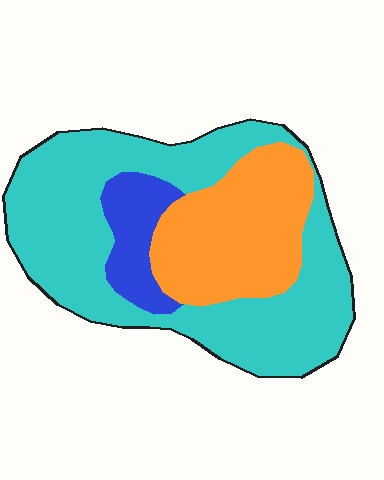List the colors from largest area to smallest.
From largest to smallest: cyan, orange, blue.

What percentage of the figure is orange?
Orange covers around 30% of the figure.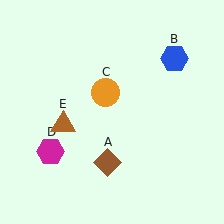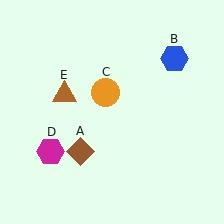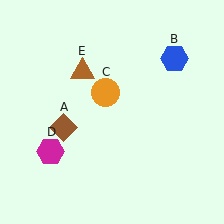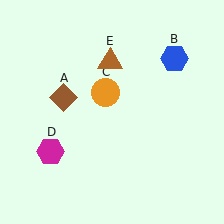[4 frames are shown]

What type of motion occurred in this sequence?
The brown diamond (object A), brown triangle (object E) rotated clockwise around the center of the scene.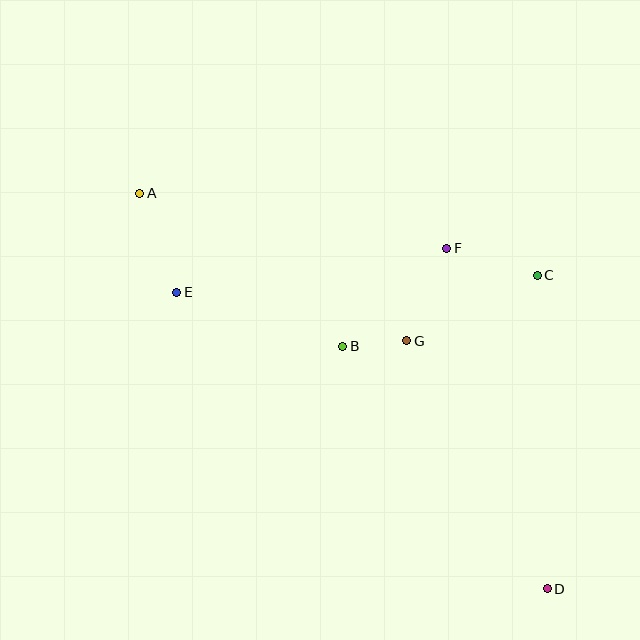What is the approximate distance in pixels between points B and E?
The distance between B and E is approximately 175 pixels.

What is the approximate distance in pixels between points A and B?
The distance between A and B is approximately 254 pixels.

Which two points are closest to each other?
Points B and G are closest to each other.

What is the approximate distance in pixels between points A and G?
The distance between A and G is approximately 305 pixels.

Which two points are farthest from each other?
Points A and D are farthest from each other.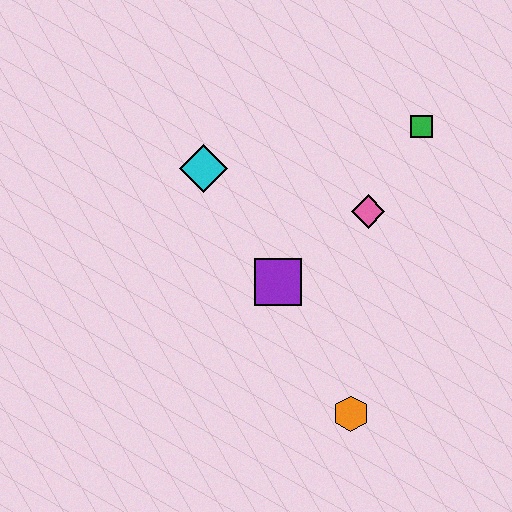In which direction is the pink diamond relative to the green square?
The pink diamond is below the green square.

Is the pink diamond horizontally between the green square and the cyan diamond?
Yes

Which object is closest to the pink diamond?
The green square is closest to the pink diamond.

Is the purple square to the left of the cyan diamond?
No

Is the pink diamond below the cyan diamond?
Yes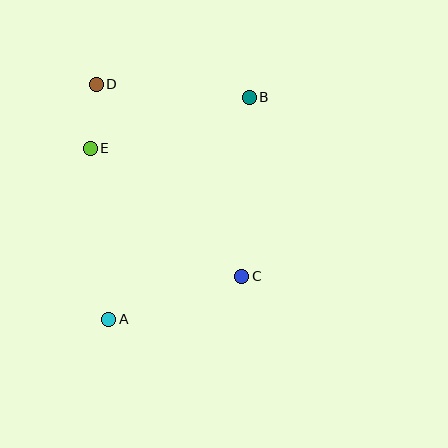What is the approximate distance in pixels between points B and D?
The distance between B and D is approximately 154 pixels.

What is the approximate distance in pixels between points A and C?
The distance between A and C is approximately 140 pixels.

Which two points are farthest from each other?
Points A and B are farthest from each other.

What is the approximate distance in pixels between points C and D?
The distance between C and D is approximately 241 pixels.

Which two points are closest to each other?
Points D and E are closest to each other.